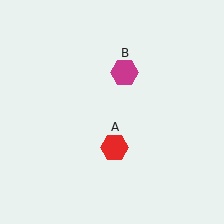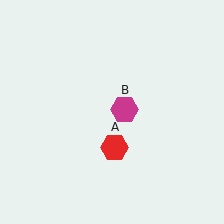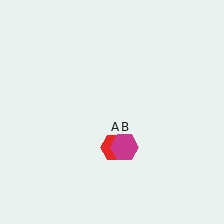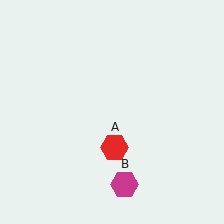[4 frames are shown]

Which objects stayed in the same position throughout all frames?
Red hexagon (object A) remained stationary.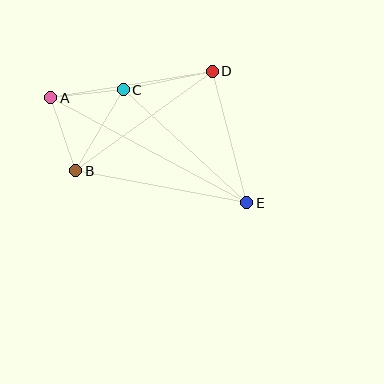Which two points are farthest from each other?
Points A and E are farthest from each other.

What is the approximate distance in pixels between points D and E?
The distance between D and E is approximately 136 pixels.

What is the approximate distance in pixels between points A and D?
The distance between A and D is approximately 164 pixels.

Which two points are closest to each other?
Points A and C are closest to each other.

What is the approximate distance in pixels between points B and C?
The distance between B and C is approximately 94 pixels.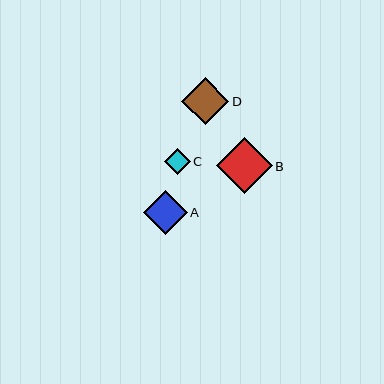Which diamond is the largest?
Diamond B is the largest with a size of approximately 55 pixels.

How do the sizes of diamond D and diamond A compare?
Diamond D and diamond A are approximately the same size.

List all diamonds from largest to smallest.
From largest to smallest: B, D, A, C.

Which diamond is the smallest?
Diamond C is the smallest with a size of approximately 26 pixels.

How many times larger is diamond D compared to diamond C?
Diamond D is approximately 1.8 times the size of diamond C.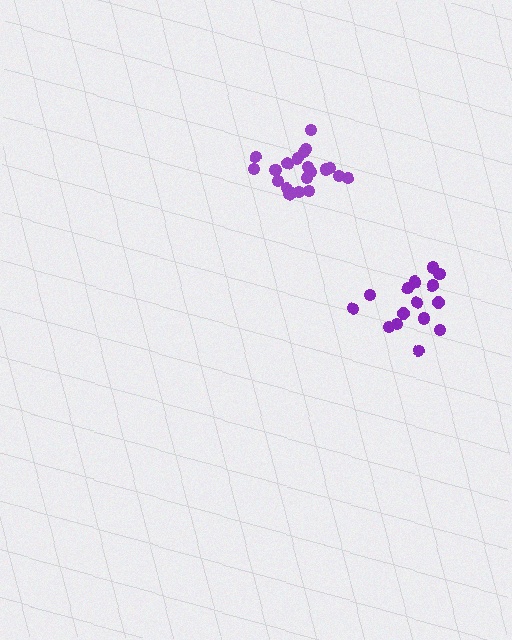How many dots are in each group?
Group 1: 21 dots, Group 2: 15 dots (36 total).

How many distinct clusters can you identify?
There are 2 distinct clusters.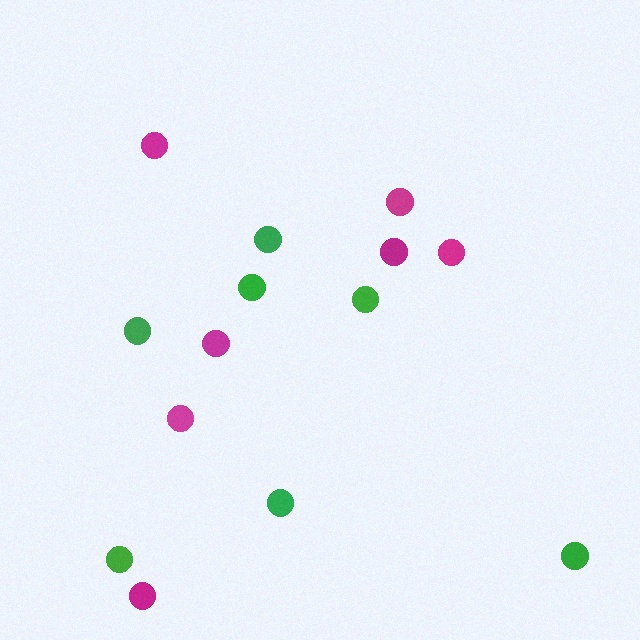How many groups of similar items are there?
There are 2 groups: one group of green circles (7) and one group of magenta circles (7).